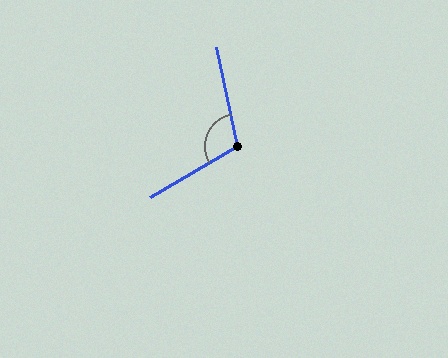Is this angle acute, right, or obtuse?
It is obtuse.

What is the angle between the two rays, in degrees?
Approximately 108 degrees.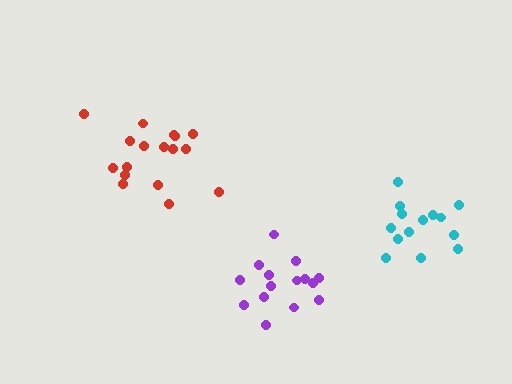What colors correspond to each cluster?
The clusters are colored: red, cyan, purple.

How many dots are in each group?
Group 1: 17 dots, Group 2: 14 dots, Group 3: 15 dots (46 total).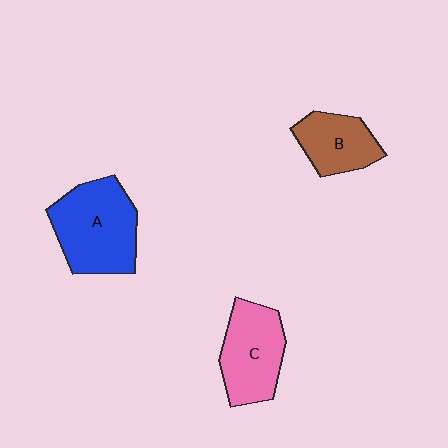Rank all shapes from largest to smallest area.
From largest to smallest: A (blue), C (pink), B (brown).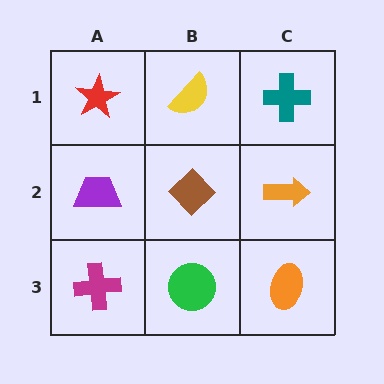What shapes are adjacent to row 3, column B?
A brown diamond (row 2, column B), a magenta cross (row 3, column A), an orange ellipse (row 3, column C).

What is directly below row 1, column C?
An orange arrow.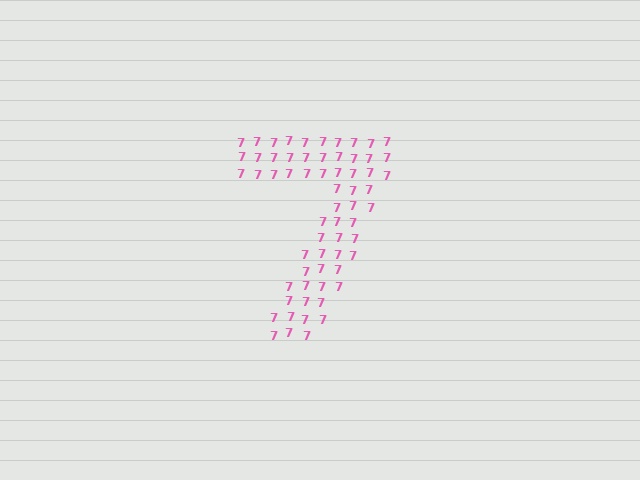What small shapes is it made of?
It is made of small digit 7's.